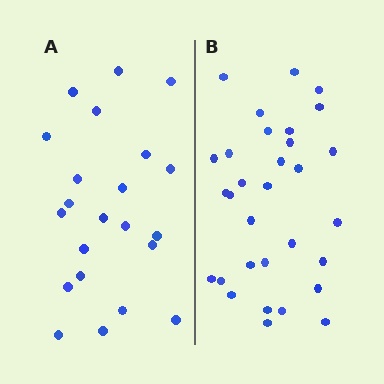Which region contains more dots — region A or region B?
Region B (the right region) has more dots.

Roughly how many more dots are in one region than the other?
Region B has roughly 8 or so more dots than region A.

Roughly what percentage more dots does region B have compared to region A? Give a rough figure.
About 40% more.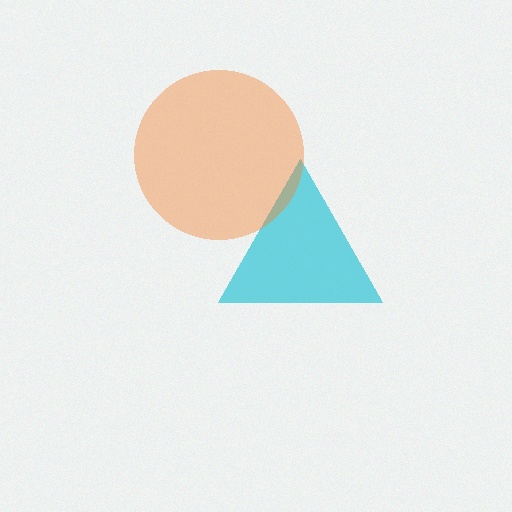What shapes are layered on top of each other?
The layered shapes are: a cyan triangle, an orange circle.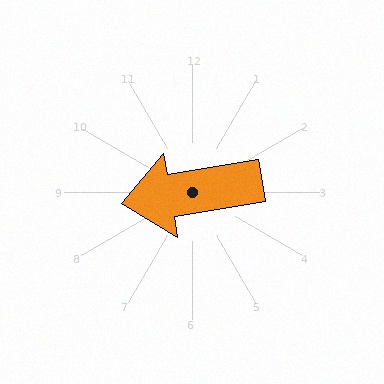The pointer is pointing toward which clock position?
Roughly 9 o'clock.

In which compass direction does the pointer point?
West.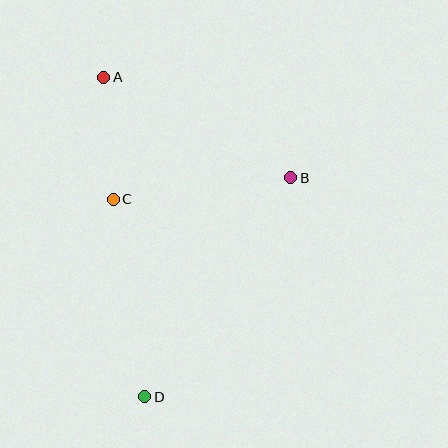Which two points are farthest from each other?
Points A and D are farthest from each other.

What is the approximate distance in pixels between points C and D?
The distance between C and D is approximately 200 pixels.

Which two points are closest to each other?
Points A and C are closest to each other.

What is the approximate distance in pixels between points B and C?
The distance between B and C is approximately 179 pixels.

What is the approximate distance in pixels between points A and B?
The distance between A and B is approximately 212 pixels.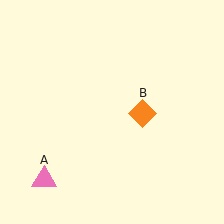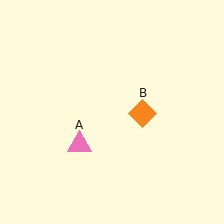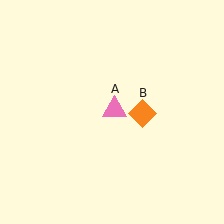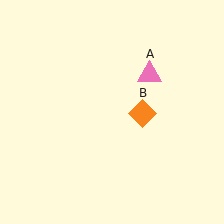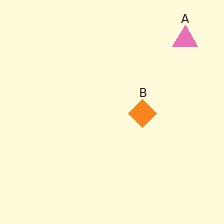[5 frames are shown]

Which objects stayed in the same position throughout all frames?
Orange diamond (object B) remained stationary.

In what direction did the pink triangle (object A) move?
The pink triangle (object A) moved up and to the right.